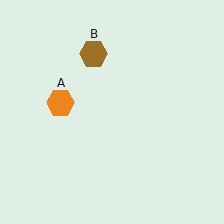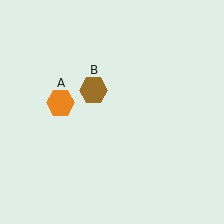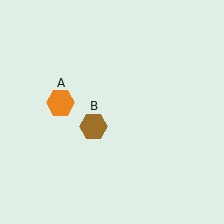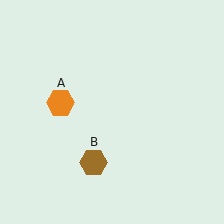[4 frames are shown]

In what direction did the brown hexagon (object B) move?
The brown hexagon (object B) moved down.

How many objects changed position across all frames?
1 object changed position: brown hexagon (object B).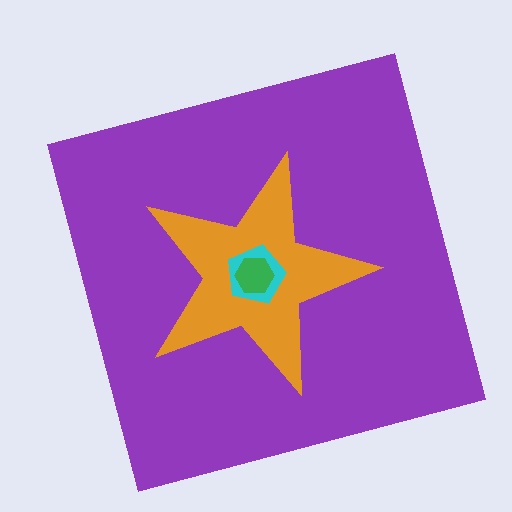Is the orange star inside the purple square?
Yes.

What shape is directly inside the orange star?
The cyan pentagon.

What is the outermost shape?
The purple square.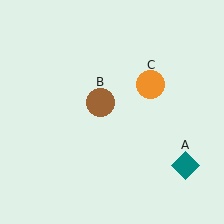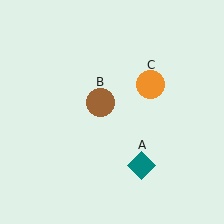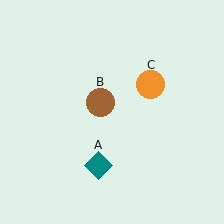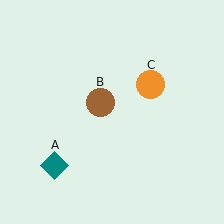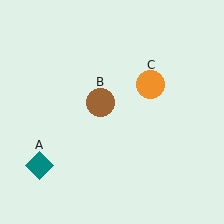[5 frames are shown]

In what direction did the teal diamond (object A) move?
The teal diamond (object A) moved left.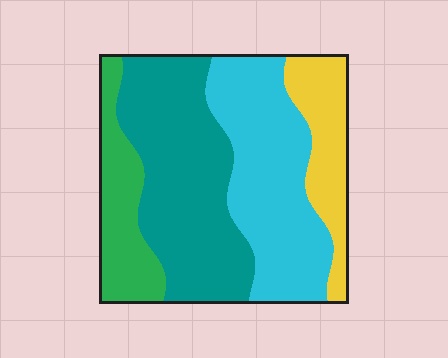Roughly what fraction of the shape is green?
Green covers around 15% of the shape.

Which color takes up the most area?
Teal, at roughly 35%.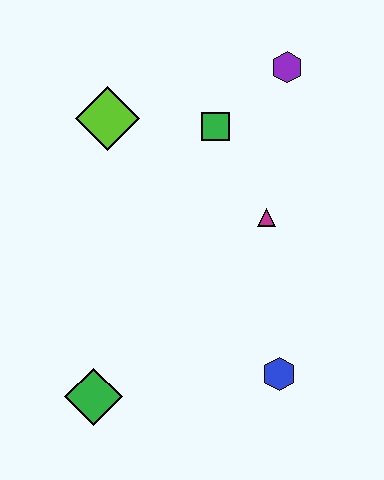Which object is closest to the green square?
The purple hexagon is closest to the green square.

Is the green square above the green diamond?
Yes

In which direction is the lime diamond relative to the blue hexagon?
The lime diamond is above the blue hexagon.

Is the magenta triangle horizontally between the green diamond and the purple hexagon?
Yes